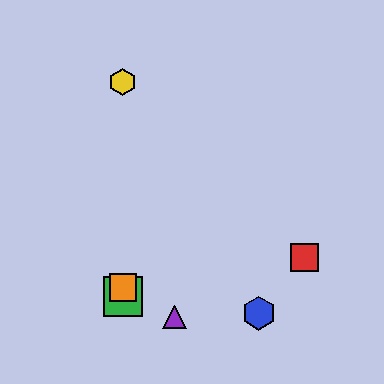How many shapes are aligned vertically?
3 shapes (the green square, the yellow hexagon, the orange square) are aligned vertically.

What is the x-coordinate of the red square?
The red square is at x≈305.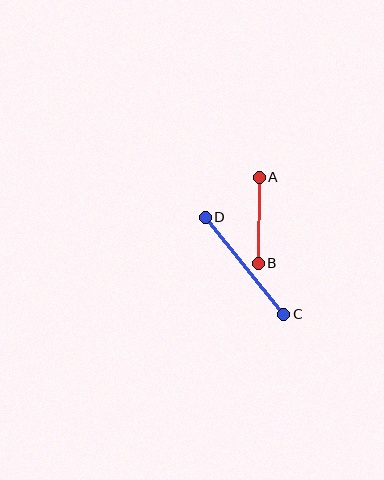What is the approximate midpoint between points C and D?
The midpoint is at approximately (245, 266) pixels.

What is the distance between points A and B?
The distance is approximately 86 pixels.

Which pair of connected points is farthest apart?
Points C and D are farthest apart.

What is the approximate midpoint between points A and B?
The midpoint is at approximately (259, 220) pixels.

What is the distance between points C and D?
The distance is approximately 125 pixels.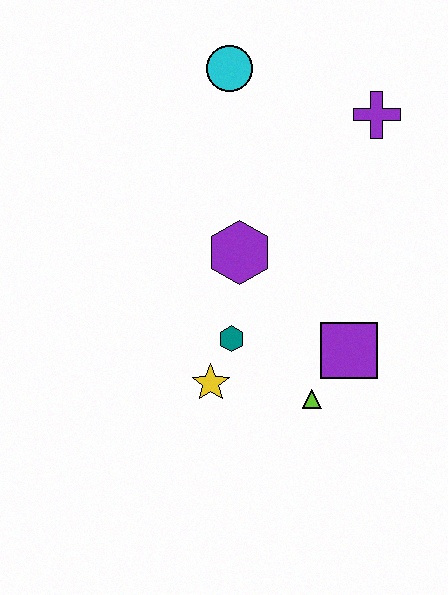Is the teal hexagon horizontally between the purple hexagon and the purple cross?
No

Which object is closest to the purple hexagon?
The teal hexagon is closest to the purple hexagon.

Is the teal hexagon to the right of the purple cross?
No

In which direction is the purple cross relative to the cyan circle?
The purple cross is to the right of the cyan circle.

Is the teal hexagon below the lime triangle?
No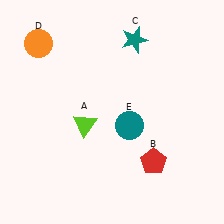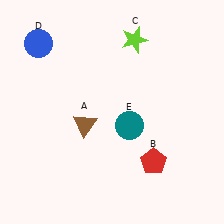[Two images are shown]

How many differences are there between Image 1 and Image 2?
There are 3 differences between the two images.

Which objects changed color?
A changed from lime to brown. C changed from teal to lime. D changed from orange to blue.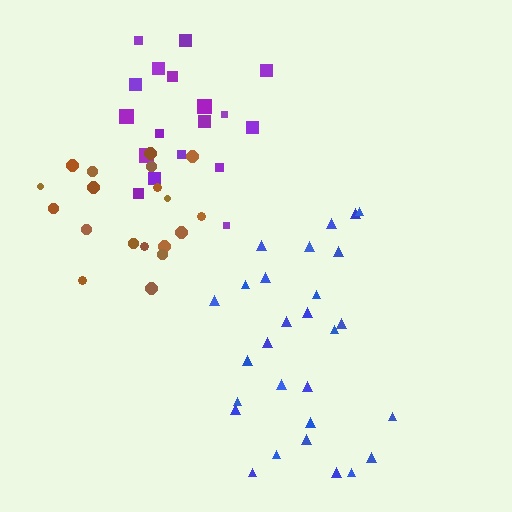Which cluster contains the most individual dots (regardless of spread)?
Blue (28).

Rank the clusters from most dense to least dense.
blue, brown, purple.